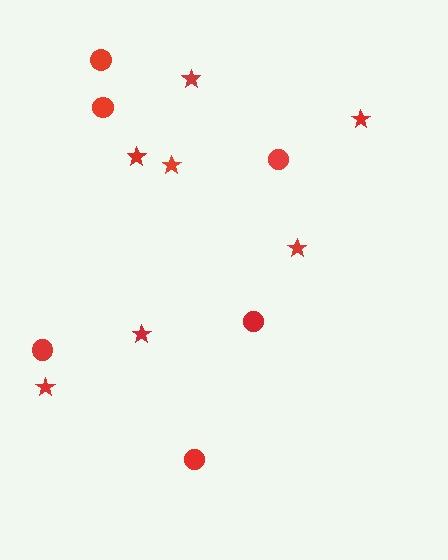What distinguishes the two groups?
There are 2 groups: one group of stars (7) and one group of circles (6).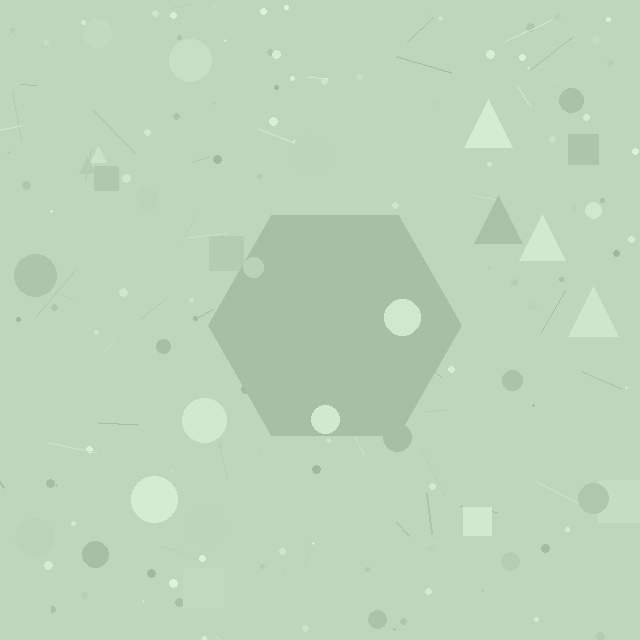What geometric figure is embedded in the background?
A hexagon is embedded in the background.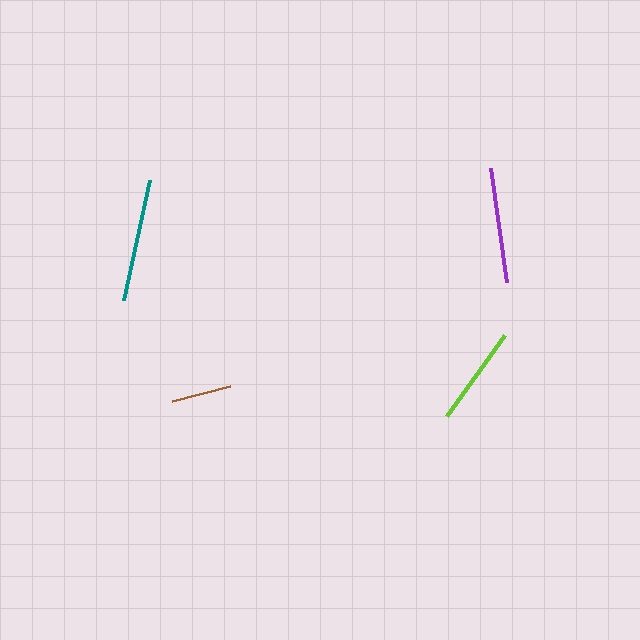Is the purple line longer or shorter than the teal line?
The teal line is longer than the purple line.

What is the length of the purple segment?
The purple segment is approximately 115 pixels long.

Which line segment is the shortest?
The brown line is the shortest at approximately 60 pixels.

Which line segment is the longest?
The teal line is the longest at approximately 123 pixels.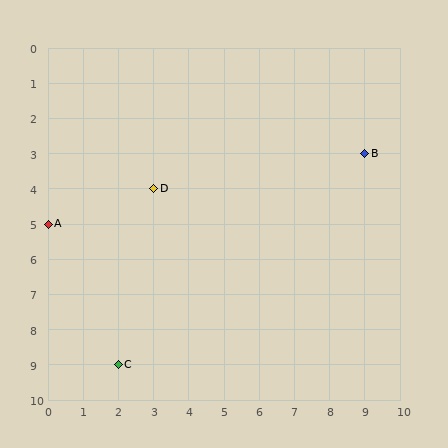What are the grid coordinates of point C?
Point C is at grid coordinates (2, 9).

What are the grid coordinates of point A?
Point A is at grid coordinates (0, 5).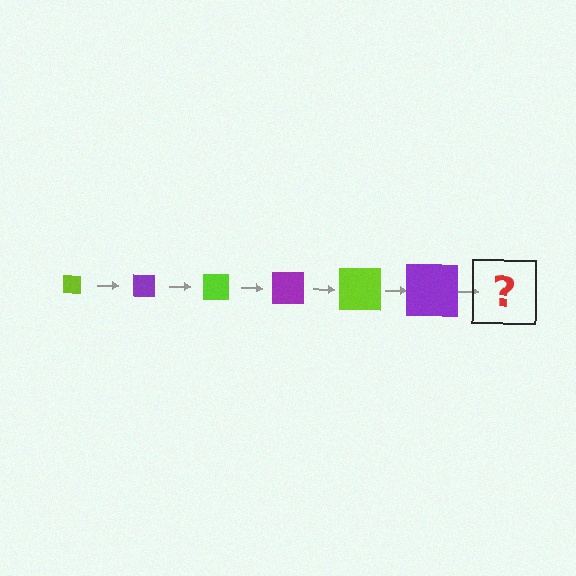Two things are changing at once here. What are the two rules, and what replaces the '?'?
The two rules are that the square grows larger each step and the color cycles through lime and purple. The '?' should be a lime square, larger than the previous one.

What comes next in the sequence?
The next element should be a lime square, larger than the previous one.